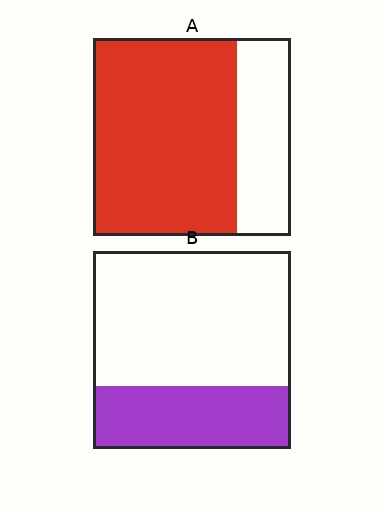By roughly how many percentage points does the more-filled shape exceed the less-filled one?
By roughly 40 percentage points (A over B).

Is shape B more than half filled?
No.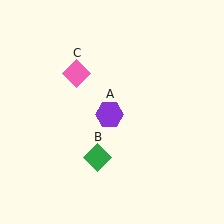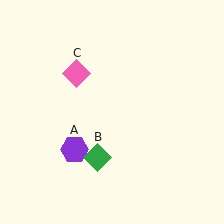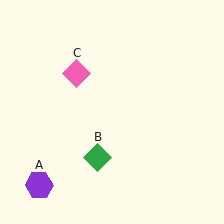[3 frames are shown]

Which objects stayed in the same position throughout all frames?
Green diamond (object B) and pink diamond (object C) remained stationary.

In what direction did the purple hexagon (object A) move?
The purple hexagon (object A) moved down and to the left.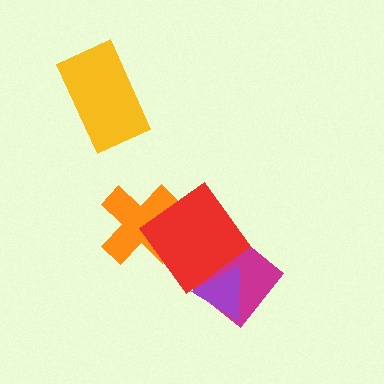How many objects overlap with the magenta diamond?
2 objects overlap with the magenta diamond.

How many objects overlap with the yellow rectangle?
0 objects overlap with the yellow rectangle.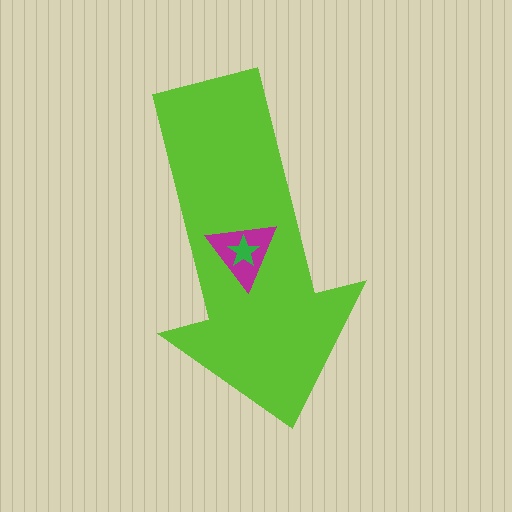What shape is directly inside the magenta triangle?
The green star.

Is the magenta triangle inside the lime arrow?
Yes.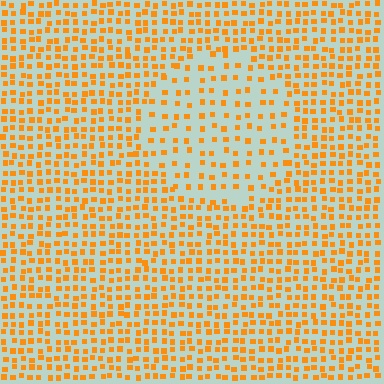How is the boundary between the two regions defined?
The boundary is defined by a change in element density (approximately 1.9x ratio). All elements are the same color, size, and shape.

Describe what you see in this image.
The image contains small orange elements arranged at two different densities. A circle-shaped region is visible where the elements are less densely packed than the surrounding area.